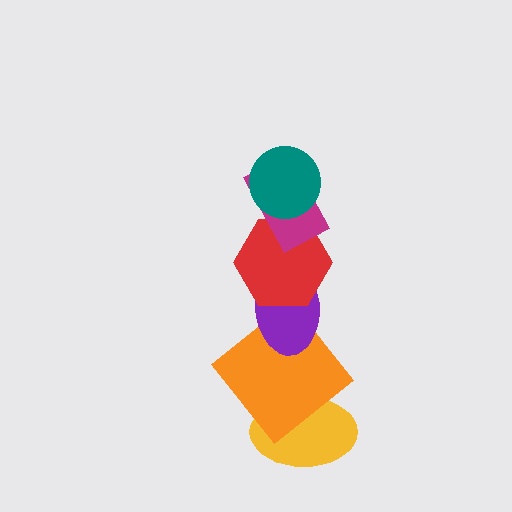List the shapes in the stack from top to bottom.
From top to bottom: the teal circle, the magenta rectangle, the red hexagon, the purple ellipse, the orange diamond, the yellow ellipse.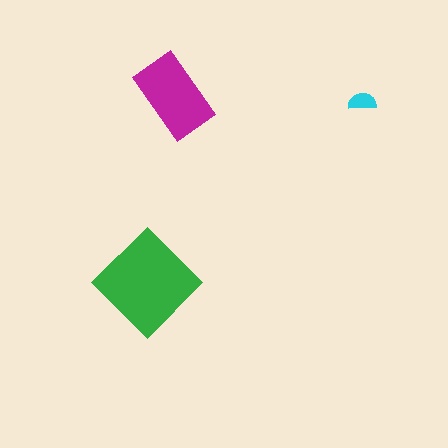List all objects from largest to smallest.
The green diamond, the magenta rectangle, the cyan semicircle.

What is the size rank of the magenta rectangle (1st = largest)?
2nd.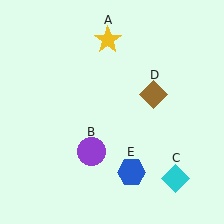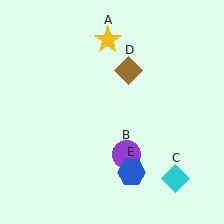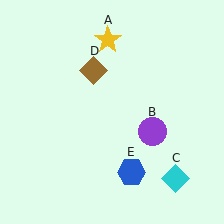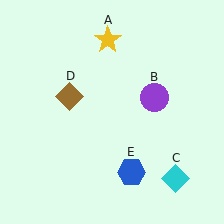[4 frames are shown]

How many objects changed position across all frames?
2 objects changed position: purple circle (object B), brown diamond (object D).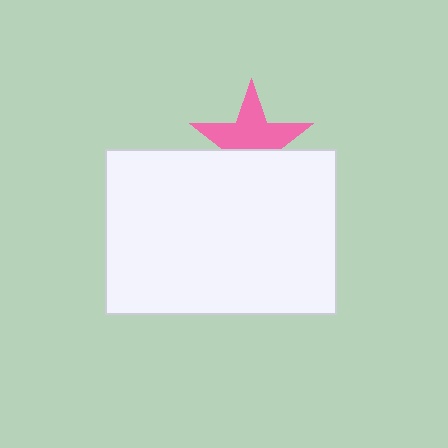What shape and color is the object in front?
The object in front is a white rectangle.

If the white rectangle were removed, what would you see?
You would see the complete pink star.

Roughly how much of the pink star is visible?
About half of it is visible (roughly 61%).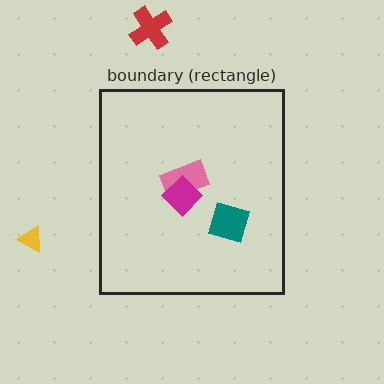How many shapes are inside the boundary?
3 inside, 2 outside.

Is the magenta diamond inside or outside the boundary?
Inside.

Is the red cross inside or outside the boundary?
Outside.